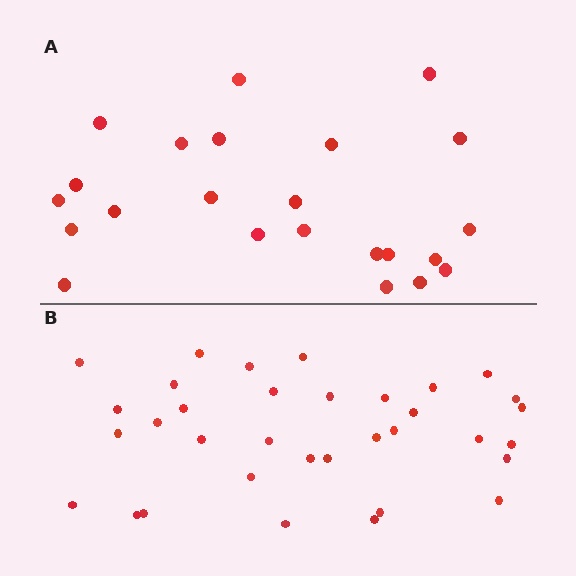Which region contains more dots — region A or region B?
Region B (the bottom region) has more dots.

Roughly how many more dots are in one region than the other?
Region B has roughly 12 or so more dots than region A.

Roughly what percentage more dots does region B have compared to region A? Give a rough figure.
About 50% more.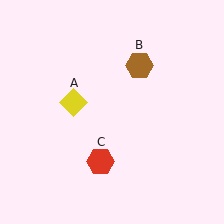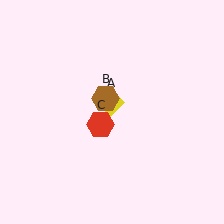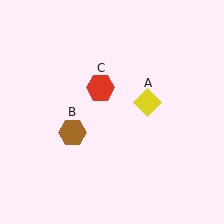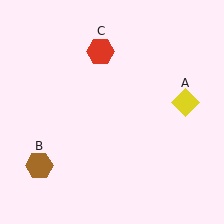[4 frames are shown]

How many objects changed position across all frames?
3 objects changed position: yellow diamond (object A), brown hexagon (object B), red hexagon (object C).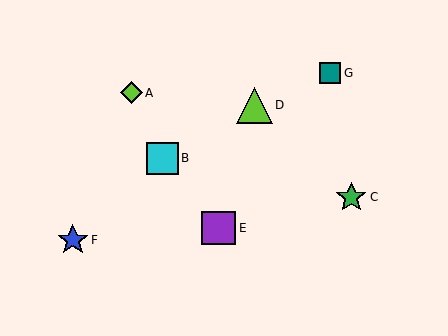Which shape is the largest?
The lime triangle (labeled D) is the largest.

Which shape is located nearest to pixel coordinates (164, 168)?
The cyan square (labeled B) at (162, 158) is nearest to that location.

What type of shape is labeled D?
Shape D is a lime triangle.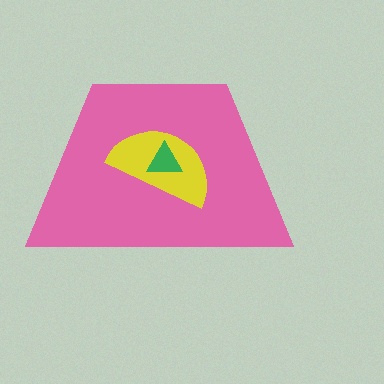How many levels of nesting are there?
3.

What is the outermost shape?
The pink trapezoid.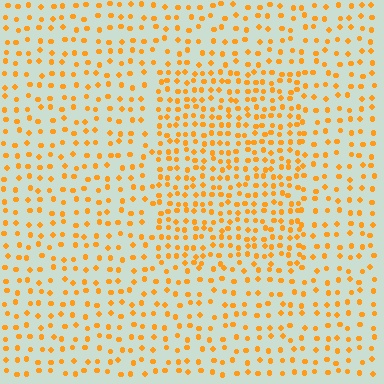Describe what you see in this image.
The image contains small orange elements arranged at two different densities. A rectangle-shaped region is visible where the elements are more densely packed than the surrounding area.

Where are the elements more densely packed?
The elements are more densely packed inside the rectangle boundary.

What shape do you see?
I see a rectangle.